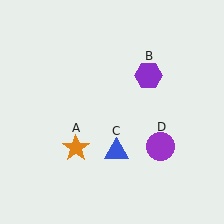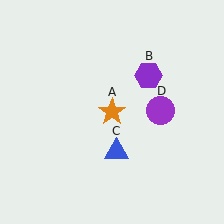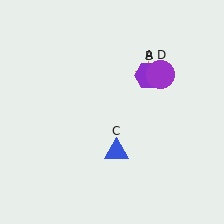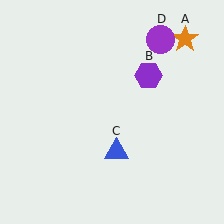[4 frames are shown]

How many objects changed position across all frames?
2 objects changed position: orange star (object A), purple circle (object D).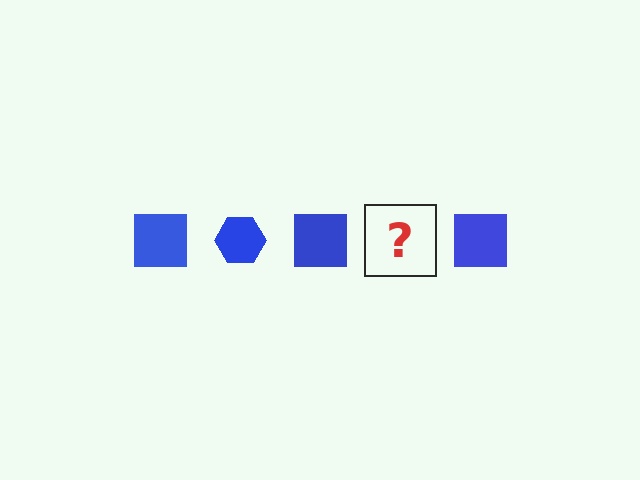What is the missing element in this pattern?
The missing element is a blue hexagon.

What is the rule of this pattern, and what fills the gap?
The rule is that the pattern cycles through square, hexagon shapes in blue. The gap should be filled with a blue hexagon.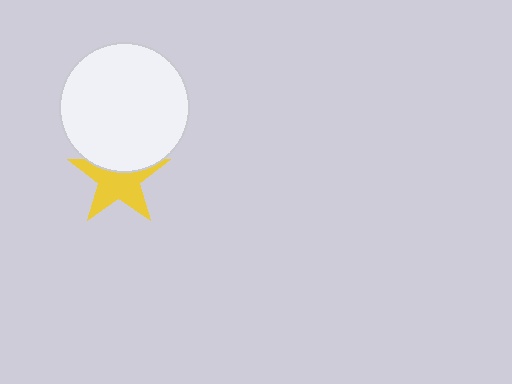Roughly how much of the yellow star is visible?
About half of it is visible (roughly 65%).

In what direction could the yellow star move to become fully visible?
The yellow star could move down. That would shift it out from behind the white circle entirely.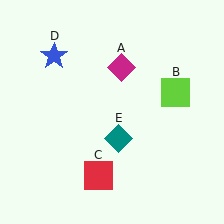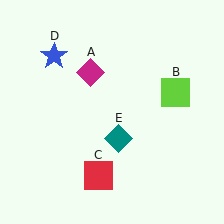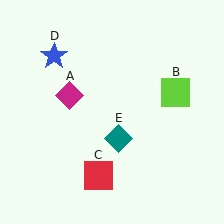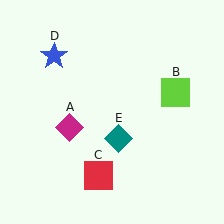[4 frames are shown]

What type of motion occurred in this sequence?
The magenta diamond (object A) rotated counterclockwise around the center of the scene.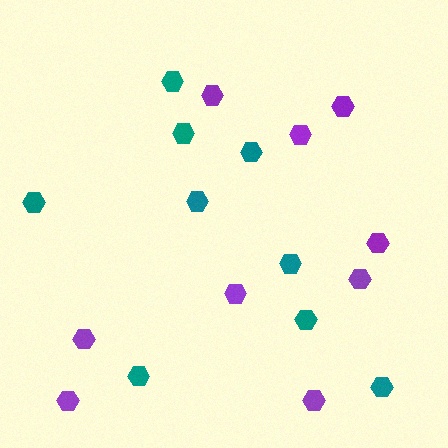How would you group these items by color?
There are 2 groups: one group of purple hexagons (9) and one group of teal hexagons (9).